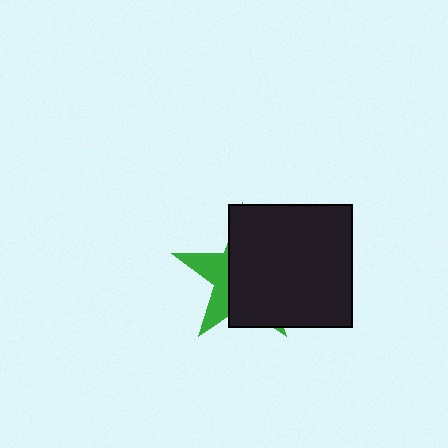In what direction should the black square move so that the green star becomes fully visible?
The black square should move right. That is the shortest direction to clear the overlap and leave the green star fully visible.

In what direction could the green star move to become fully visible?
The green star could move left. That would shift it out from behind the black square entirely.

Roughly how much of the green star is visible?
A small part of it is visible (roughly 31%).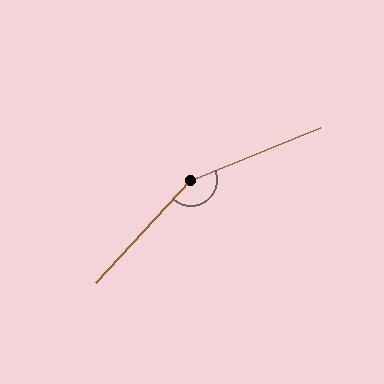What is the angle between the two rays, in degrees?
Approximately 155 degrees.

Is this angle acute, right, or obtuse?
It is obtuse.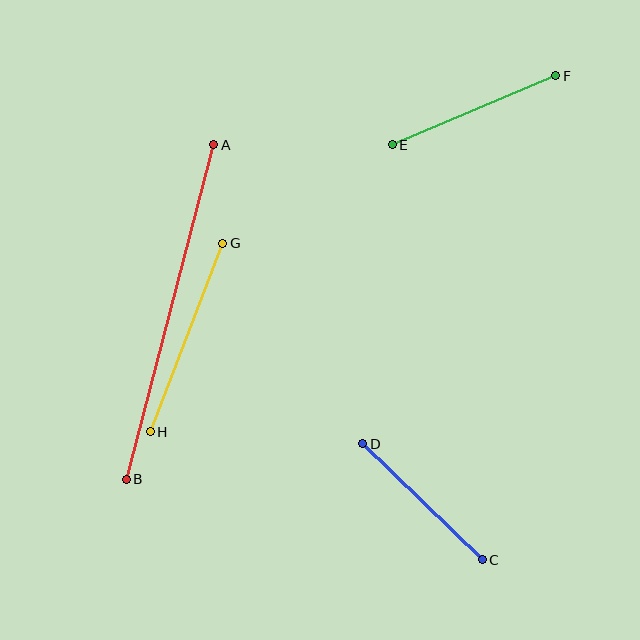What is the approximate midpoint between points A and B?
The midpoint is at approximately (170, 312) pixels.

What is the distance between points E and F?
The distance is approximately 177 pixels.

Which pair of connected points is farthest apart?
Points A and B are farthest apart.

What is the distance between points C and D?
The distance is approximately 166 pixels.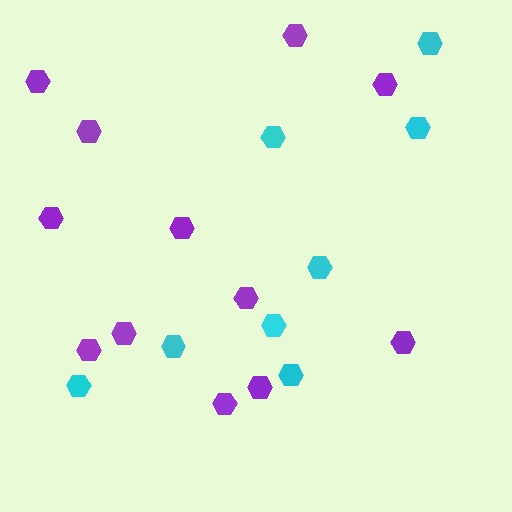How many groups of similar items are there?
There are 2 groups: one group of purple hexagons (12) and one group of cyan hexagons (8).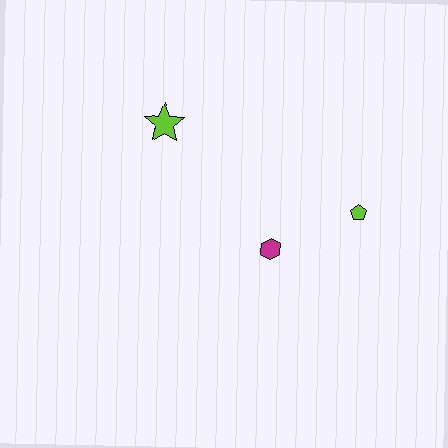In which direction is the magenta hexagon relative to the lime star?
The magenta hexagon is below the lime star.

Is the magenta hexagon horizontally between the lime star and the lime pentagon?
Yes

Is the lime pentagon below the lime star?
Yes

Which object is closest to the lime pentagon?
The magenta hexagon is closest to the lime pentagon.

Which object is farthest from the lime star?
The lime pentagon is farthest from the lime star.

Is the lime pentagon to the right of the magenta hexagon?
Yes